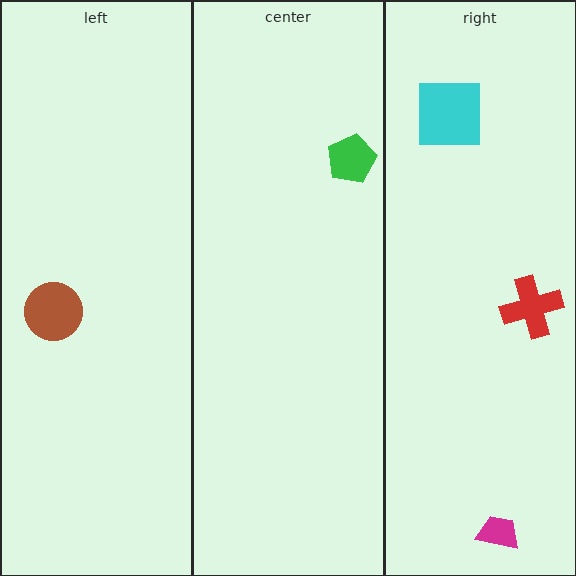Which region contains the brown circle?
The left region.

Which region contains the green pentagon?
The center region.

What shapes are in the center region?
The green pentagon.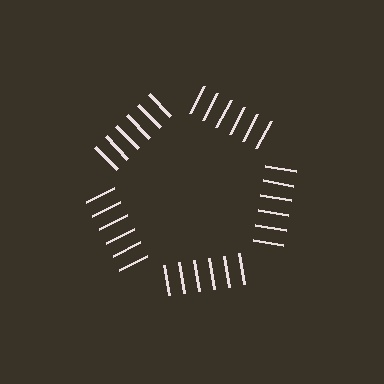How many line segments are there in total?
30 — 6 along each of the 5 edges.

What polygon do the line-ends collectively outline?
An illusory pentagon — the line segments terminate on its edges but no continuous stroke is drawn.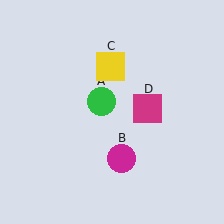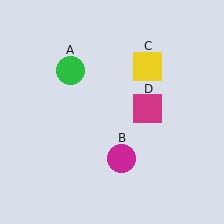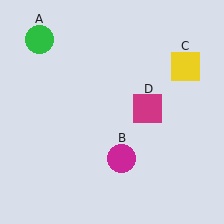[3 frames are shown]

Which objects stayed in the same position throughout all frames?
Magenta circle (object B) and magenta square (object D) remained stationary.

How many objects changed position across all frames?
2 objects changed position: green circle (object A), yellow square (object C).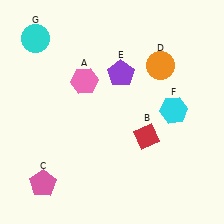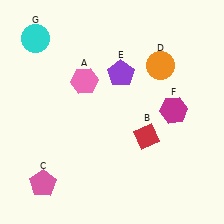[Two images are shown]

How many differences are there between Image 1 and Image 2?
There is 1 difference between the two images.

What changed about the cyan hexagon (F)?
In Image 1, F is cyan. In Image 2, it changed to magenta.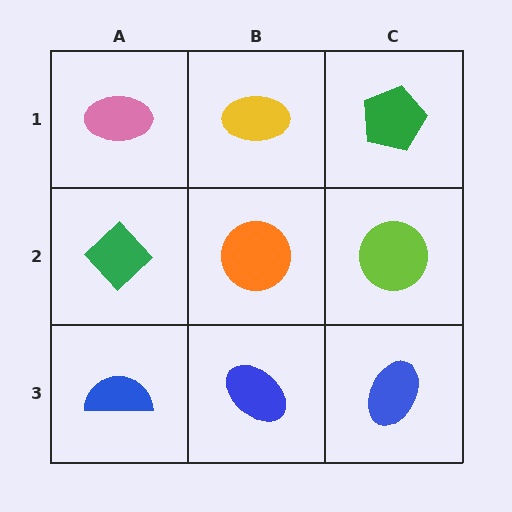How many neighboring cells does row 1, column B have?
3.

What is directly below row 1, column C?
A lime circle.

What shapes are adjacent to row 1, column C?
A lime circle (row 2, column C), a yellow ellipse (row 1, column B).